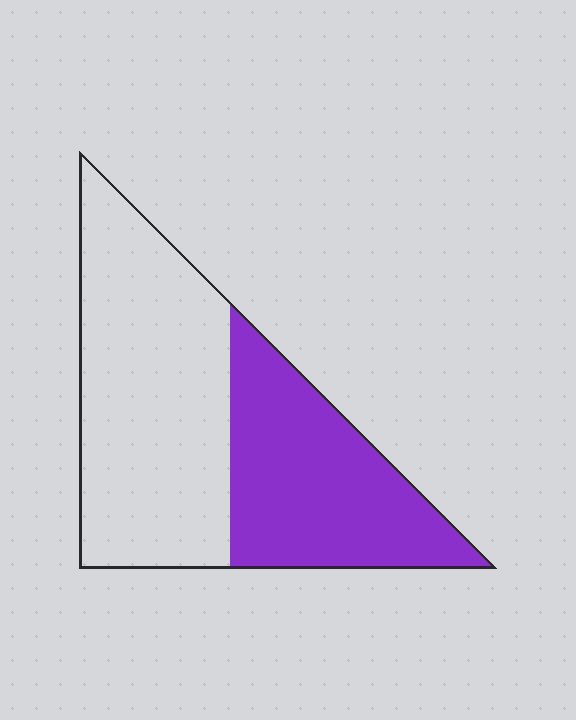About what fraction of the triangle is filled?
About two fifths (2/5).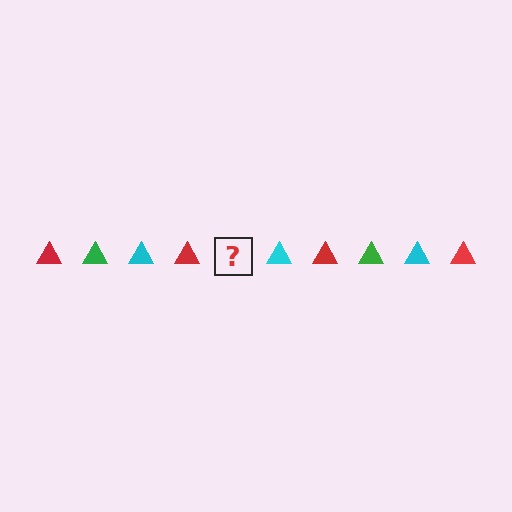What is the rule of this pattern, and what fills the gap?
The rule is that the pattern cycles through red, green, cyan triangles. The gap should be filled with a green triangle.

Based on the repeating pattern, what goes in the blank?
The blank should be a green triangle.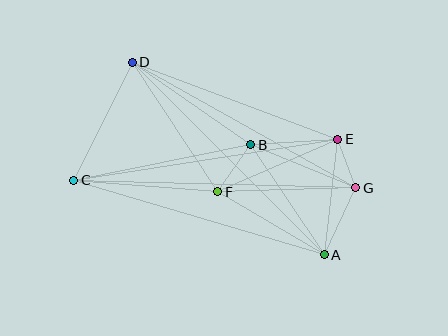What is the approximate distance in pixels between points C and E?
The distance between C and E is approximately 267 pixels.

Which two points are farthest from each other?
Points C and G are farthest from each other.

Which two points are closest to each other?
Points E and G are closest to each other.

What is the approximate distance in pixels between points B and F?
The distance between B and F is approximately 57 pixels.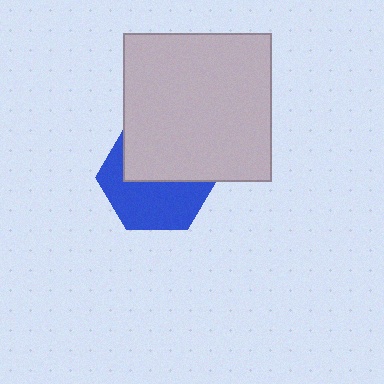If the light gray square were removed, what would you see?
You would see the complete blue hexagon.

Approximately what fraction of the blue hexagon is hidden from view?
Roughly 48% of the blue hexagon is hidden behind the light gray square.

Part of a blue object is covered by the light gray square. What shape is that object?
It is a hexagon.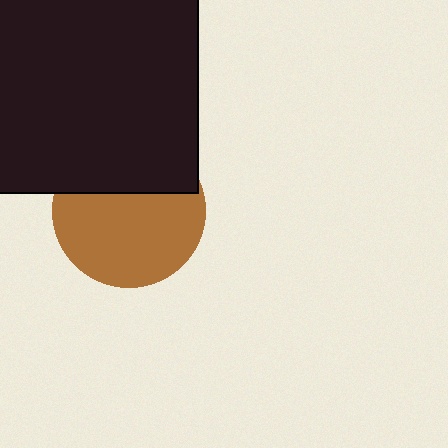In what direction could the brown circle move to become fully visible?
The brown circle could move down. That would shift it out from behind the black square entirely.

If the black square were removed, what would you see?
You would see the complete brown circle.